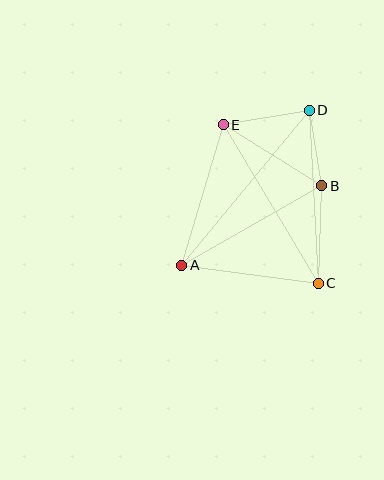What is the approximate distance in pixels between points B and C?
The distance between B and C is approximately 98 pixels.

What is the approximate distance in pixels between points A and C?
The distance between A and C is approximately 138 pixels.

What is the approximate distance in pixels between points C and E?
The distance between C and E is approximately 185 pixels.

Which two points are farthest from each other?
Points A and D are farthest from each other.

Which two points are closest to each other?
Points B and D are closest to each other.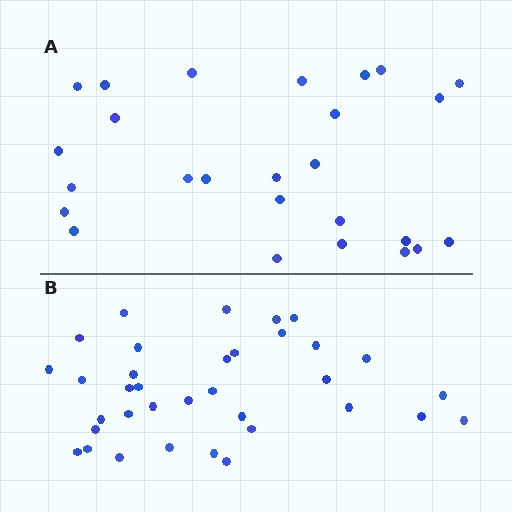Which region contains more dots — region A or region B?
Region B (the bottom region) has more dots.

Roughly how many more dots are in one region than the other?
Region B has roughly 8 or so more dots than region A.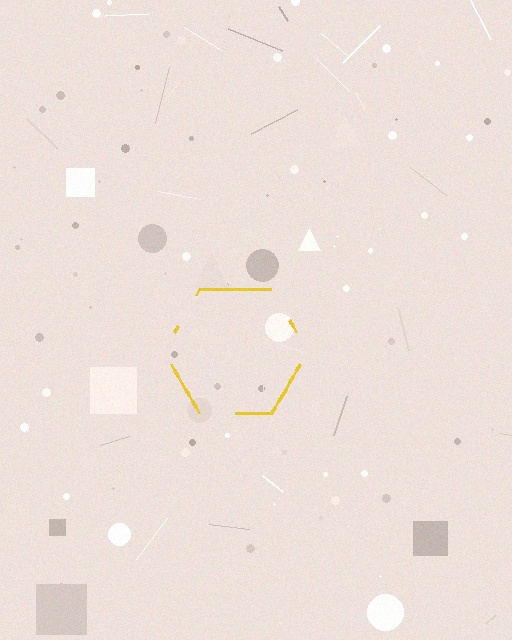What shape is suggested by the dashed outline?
The dashed outline suggests a hexagon.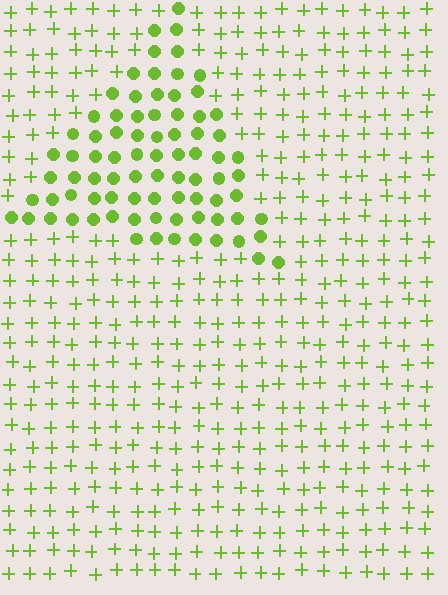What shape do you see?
I see a triangle.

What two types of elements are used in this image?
The image uses circles inside the triangle region and plus signs outside it.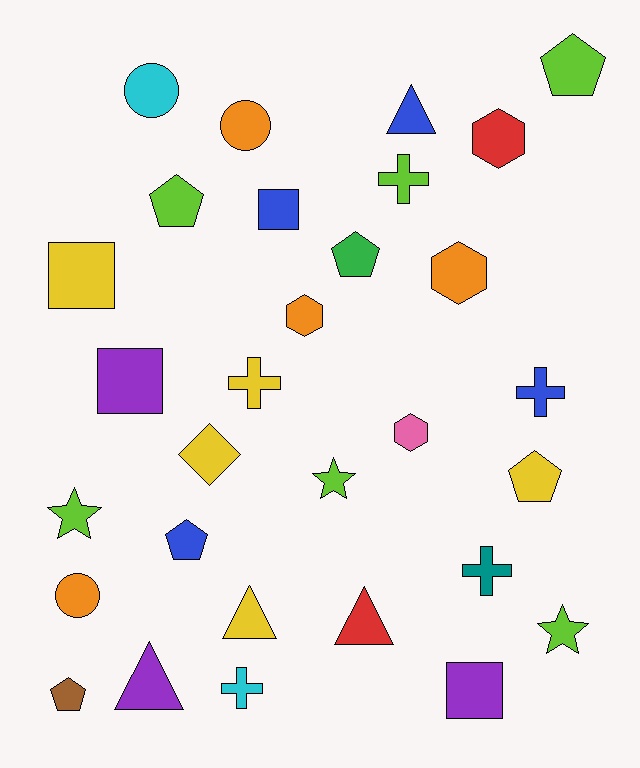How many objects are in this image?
There are 30 objects.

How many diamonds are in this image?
There is 1 diamond.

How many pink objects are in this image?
There is 1 pink object.